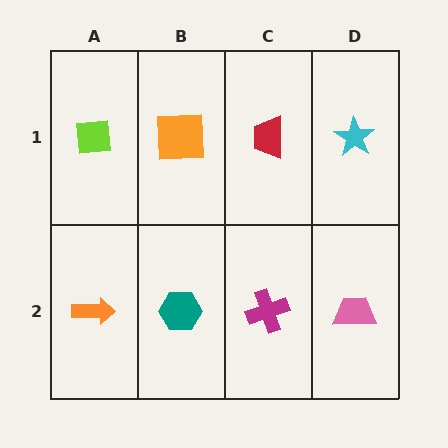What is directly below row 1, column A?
An orange arrow.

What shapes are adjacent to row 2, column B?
An orange square (row 1, column B), an orange arrow (row 2, column A), a magenta cross (row 2, column C).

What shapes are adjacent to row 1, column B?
A teal hexagon (row 2, column B), a lime square (row 1, column A), a red trapezoid (row 1, column C).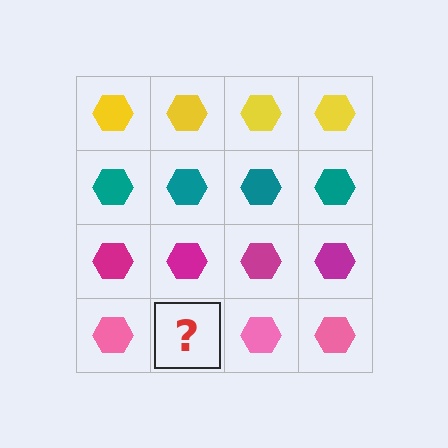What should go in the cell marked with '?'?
The missing cell should contain a pink hexagon.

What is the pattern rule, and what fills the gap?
The rule is that each row has a consistent color. The gap should be filled with a pink hexagon.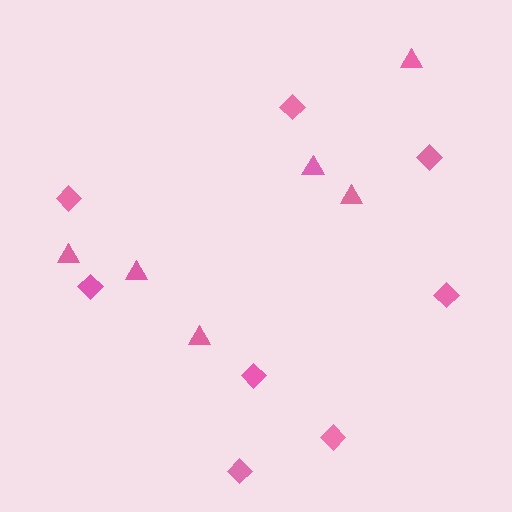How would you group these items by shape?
There are 2 groups: one group of diamonds (8) and one group of triangles (6).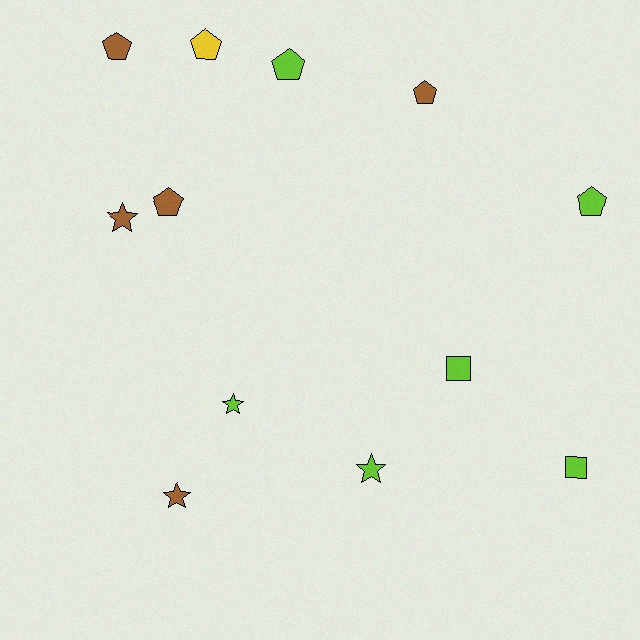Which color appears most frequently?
Lime, with 6 objects.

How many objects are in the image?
There are 12 objects.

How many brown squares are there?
There are no brown squares.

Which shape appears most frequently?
Pentagon, with 6 objects.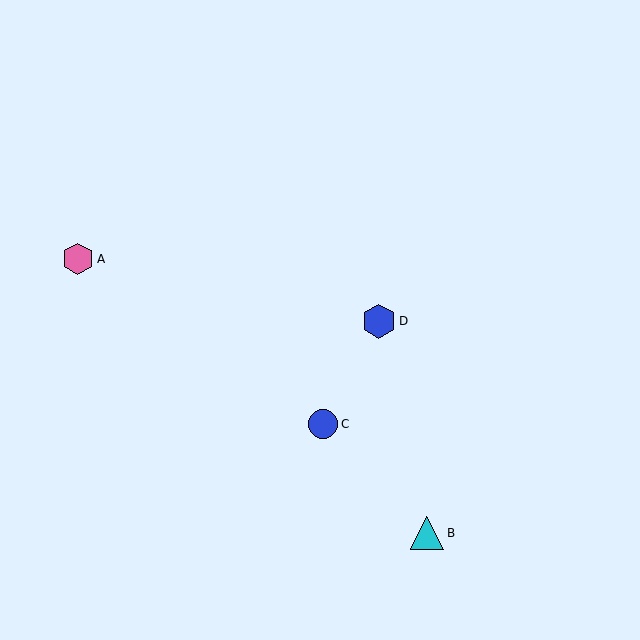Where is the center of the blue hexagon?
The center of the blue hexagon is at (379, 321).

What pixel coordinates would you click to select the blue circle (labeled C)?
Click at (323, 424) to select the blue circle C.